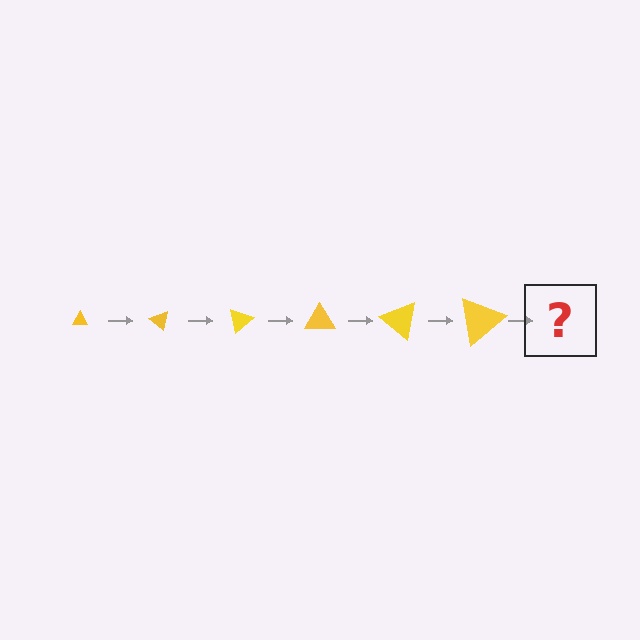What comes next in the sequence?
The next element should be a triangle, larger than the previous one and rotated 240 degrees from the start.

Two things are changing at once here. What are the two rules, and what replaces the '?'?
The two rules are that the triangle grows larger each step and it rotates 40 degrees each step. The '?' should be a triangle, larger than the previous one and rotated 240 degrees from the start.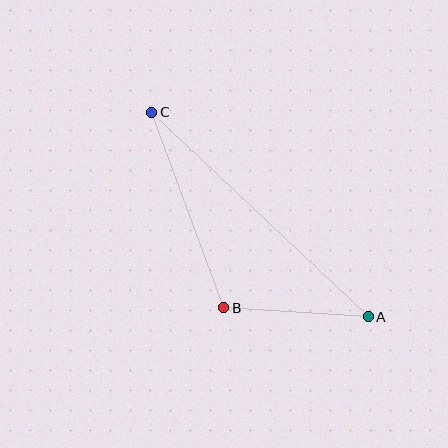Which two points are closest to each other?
Points A and B are closest to each other.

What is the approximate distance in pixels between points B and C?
The distance between B and C is approximately 208 pixels.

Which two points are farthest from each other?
Points A and C are farthest from each other.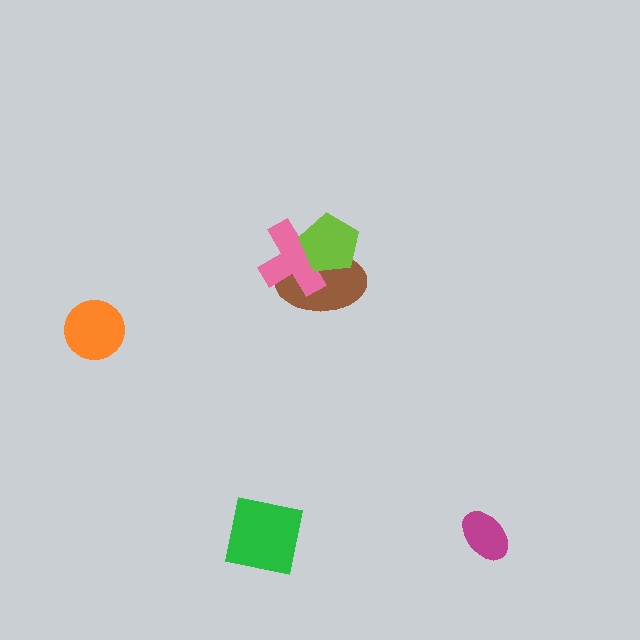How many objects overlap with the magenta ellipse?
0 objects overlap with the magenta ellipse.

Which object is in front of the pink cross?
The lime pentagon is in front of the pink cross.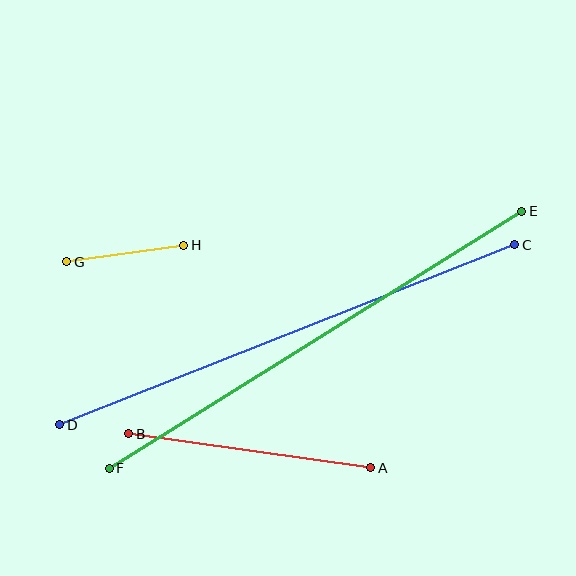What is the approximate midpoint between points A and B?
The midpoint is at approximately (250, 451) pixels.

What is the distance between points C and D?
The distance is approximately 490 pixels.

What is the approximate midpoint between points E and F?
The midpoint is at approximately (315, 340) pixels.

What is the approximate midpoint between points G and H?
The midpoint is at approximately (125, 253) pixels.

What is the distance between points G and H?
The distance is approximately 118 pixels.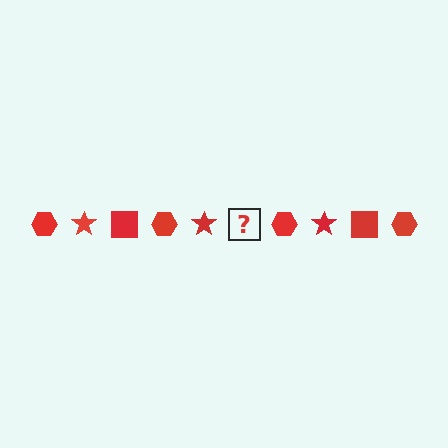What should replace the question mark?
The question mark should be replaced with a red square.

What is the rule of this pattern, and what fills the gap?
The rule is that the pattern cycles through hexagon, star, square shapes in red. The gap should be filled with a red square.